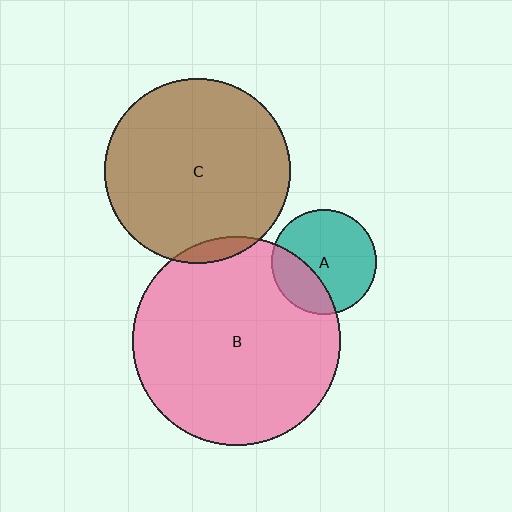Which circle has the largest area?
Circle B (pink).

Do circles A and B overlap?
Yes.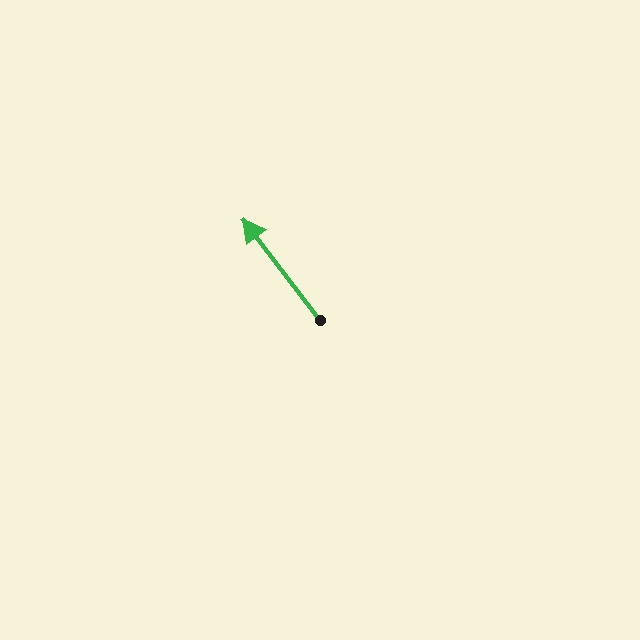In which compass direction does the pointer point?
Northwest.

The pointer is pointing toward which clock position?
Roughly 11 o'clock.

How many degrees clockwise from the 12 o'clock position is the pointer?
Approximately 323 degrees.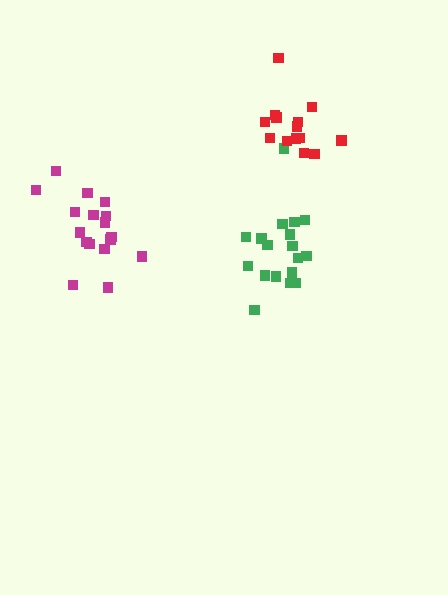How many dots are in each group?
Group 1: 18 dots, Group 2: 14 dots, Group 3: 17 dots (49 total).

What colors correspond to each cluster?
The clusters are colored: green, red, magenta.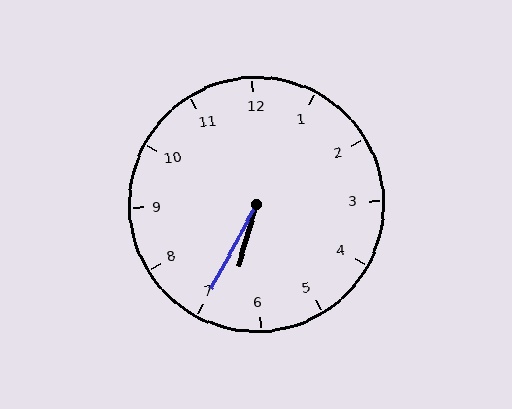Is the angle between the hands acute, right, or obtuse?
It is acute.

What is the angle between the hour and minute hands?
Approximately 12 degrees.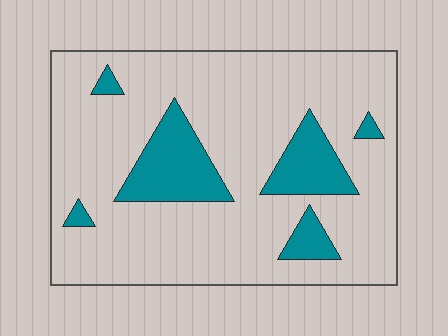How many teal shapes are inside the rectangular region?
6.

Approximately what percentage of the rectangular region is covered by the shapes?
Approximately 15%.